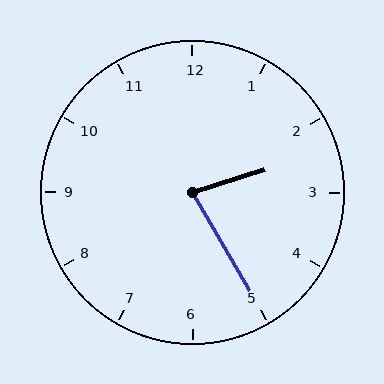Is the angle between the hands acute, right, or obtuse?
It is acute.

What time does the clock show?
2:25.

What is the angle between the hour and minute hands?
Approximately 78 degrees.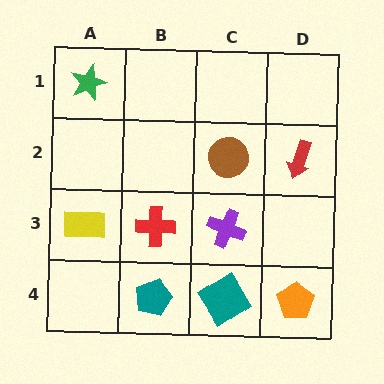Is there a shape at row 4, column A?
No, that cell is empty.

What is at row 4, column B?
A teal pentagon.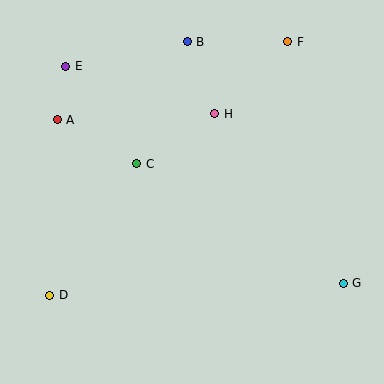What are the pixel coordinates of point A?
Point A is at (57, 120).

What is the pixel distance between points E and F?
The distance between E and F is 223 pixels.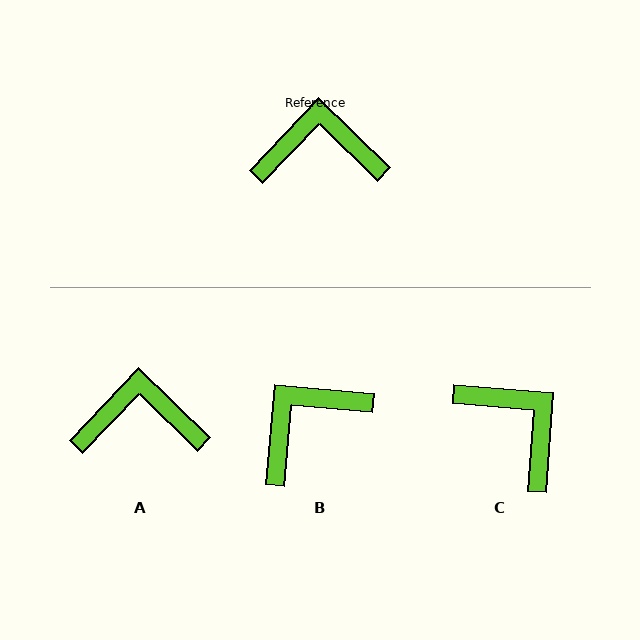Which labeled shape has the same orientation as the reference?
A.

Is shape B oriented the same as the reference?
No, it is off by about 39 degrees.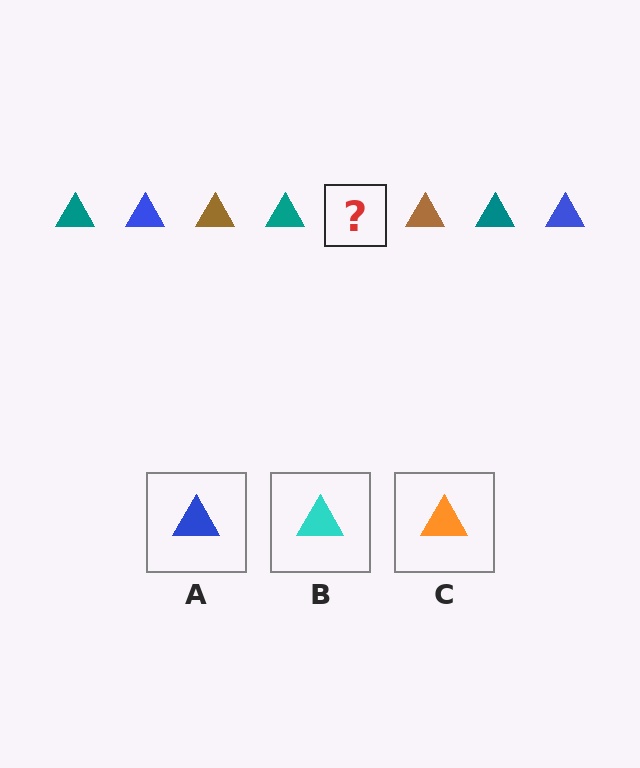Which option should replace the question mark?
Option A.